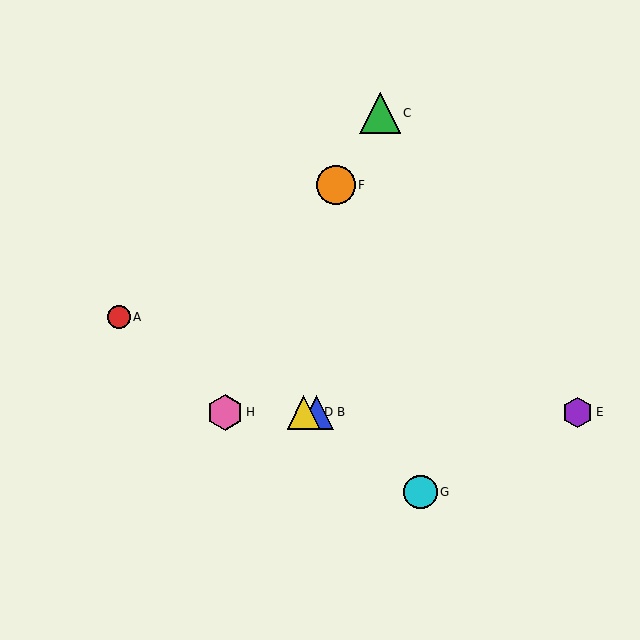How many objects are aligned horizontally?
4 objects (B, D, E, H) are aligned horizontally.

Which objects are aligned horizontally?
Objects B, D, E, H are aligned horizontally.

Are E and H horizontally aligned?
Yes, both are at y≈412.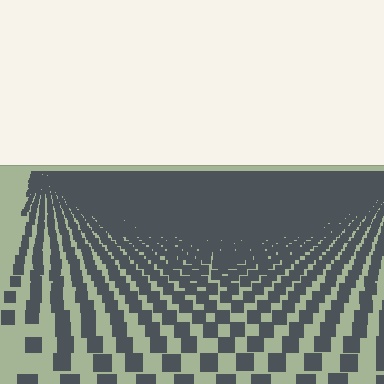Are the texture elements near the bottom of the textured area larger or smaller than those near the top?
Larger. Near the bottom, elements are closer to the viewer and appear at a bigger on-screen size.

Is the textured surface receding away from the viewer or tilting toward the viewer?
The surface is receding away from the viewer. Texture elements get smaller and denser toward the top.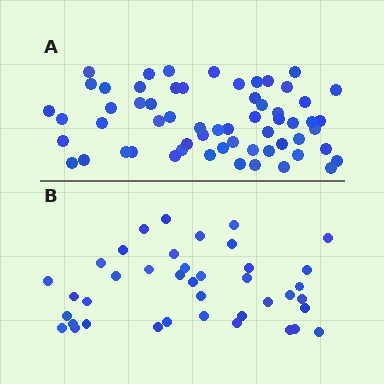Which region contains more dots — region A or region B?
Region A (the top region) has more dots.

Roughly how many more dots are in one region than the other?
Region A has approximately 20 more dots than region B.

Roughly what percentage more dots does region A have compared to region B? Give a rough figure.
About 50% more.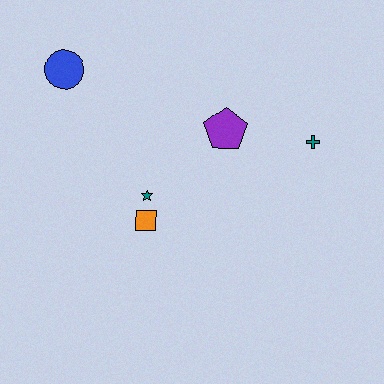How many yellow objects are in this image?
There are no yellow objects.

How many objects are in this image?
There are 5 objects.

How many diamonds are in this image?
There are no diamonds.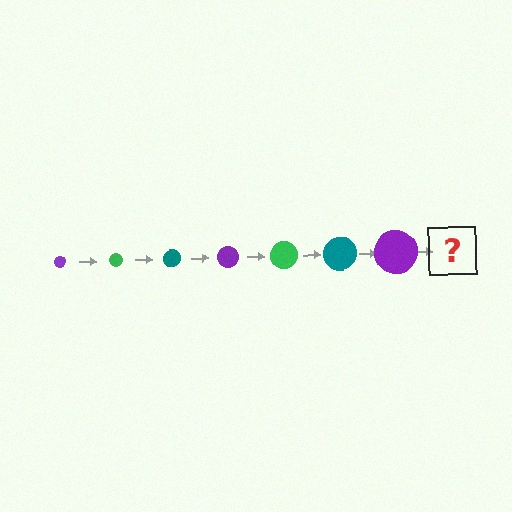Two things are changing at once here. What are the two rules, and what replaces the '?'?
The two rules are that the circle grows larger each step and the color cycles through purple, green, and teal. The '?' should be a green circle, larger than the previous one.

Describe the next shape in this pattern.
It should be a green circle, larger than the previous one.